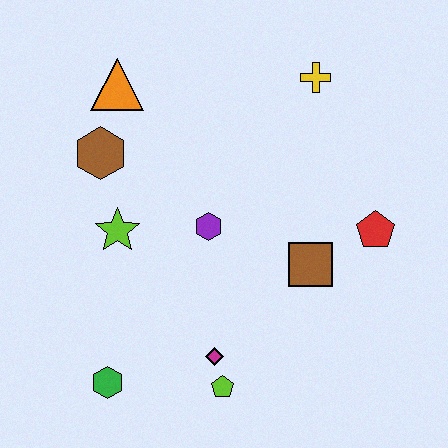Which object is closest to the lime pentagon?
The magenta diamond is closest to the lime pentagon.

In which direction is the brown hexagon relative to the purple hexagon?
The brown hexagon is to the left of the purple hexagon.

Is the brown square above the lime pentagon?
Yes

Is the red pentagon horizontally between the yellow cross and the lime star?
No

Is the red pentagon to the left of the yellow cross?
No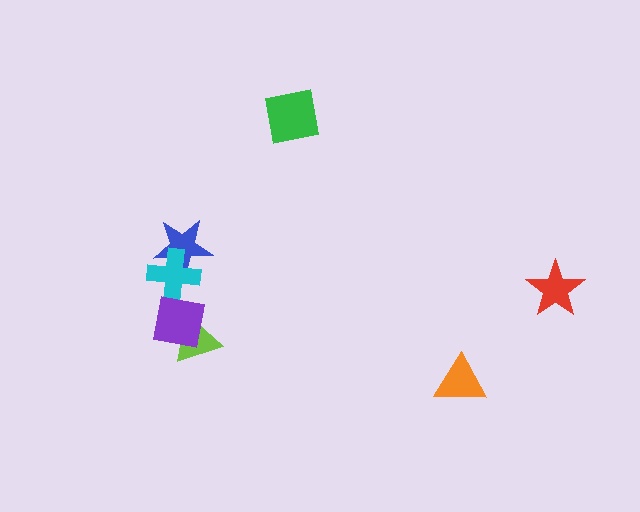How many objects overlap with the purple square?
2 objects overlap with the purple square.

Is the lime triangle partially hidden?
Yes, it is partially covered by another shape.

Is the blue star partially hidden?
Yes, it is partially covered by another shape.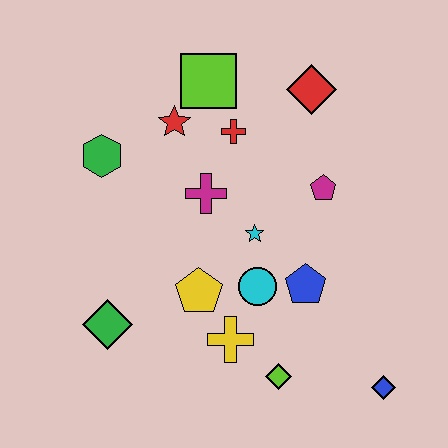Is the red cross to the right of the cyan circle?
No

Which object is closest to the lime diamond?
The yellow cross is closest to the lime diamond.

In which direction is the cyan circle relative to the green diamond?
The cyan circle is to the right of the green diamond.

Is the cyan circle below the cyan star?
Yes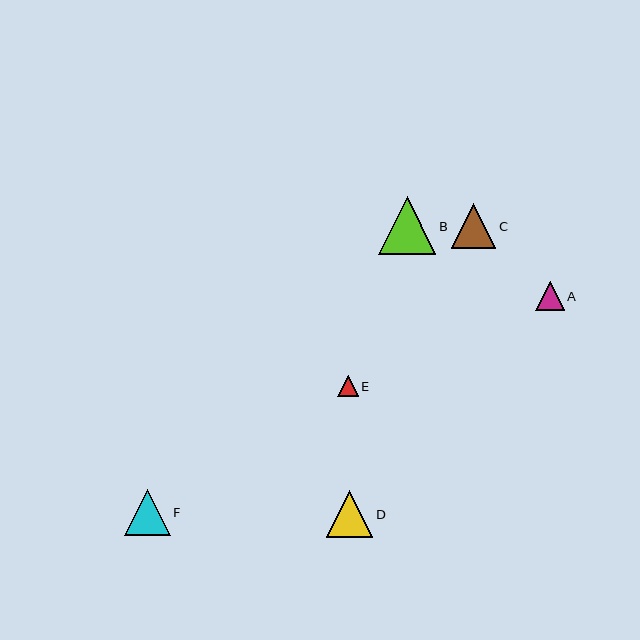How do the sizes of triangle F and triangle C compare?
Triangle F and triangle C are approximately the same size.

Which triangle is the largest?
Triangle B is the largest with a size of approximately 57 pixels.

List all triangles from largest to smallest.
From largest to smallest: B, D, F, C, A, E.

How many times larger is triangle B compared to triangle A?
Triangle B is approximately 2.0 times the size of triangle A.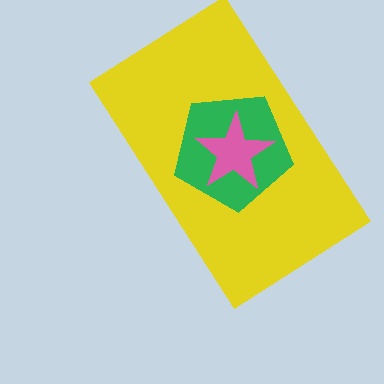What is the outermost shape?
The yellow rectangle.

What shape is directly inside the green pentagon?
The pink star.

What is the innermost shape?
The pink star.